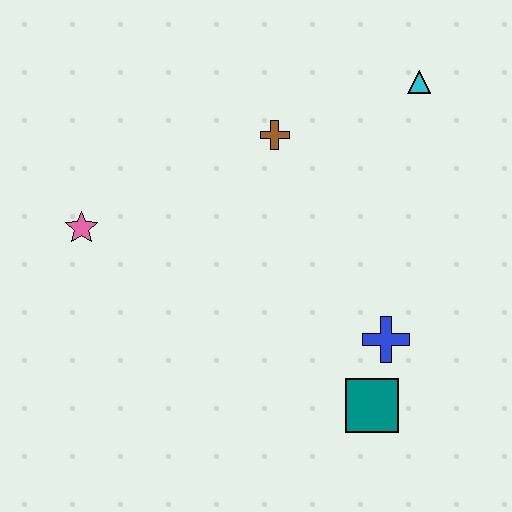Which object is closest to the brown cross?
The cyan triangle is closest to the brown cross.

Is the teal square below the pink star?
Yes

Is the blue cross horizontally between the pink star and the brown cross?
No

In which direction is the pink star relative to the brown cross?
The pink star is to the left of the brown cross.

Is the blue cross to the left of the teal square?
No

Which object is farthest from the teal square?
The pink star is farthest from the teal square.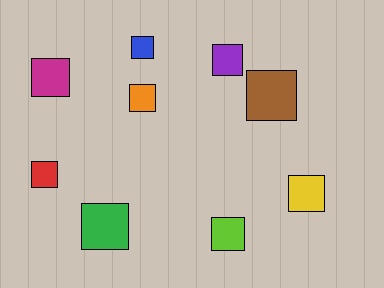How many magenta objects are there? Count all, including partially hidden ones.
There is 1 magenta object.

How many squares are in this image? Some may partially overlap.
There are 9 squares.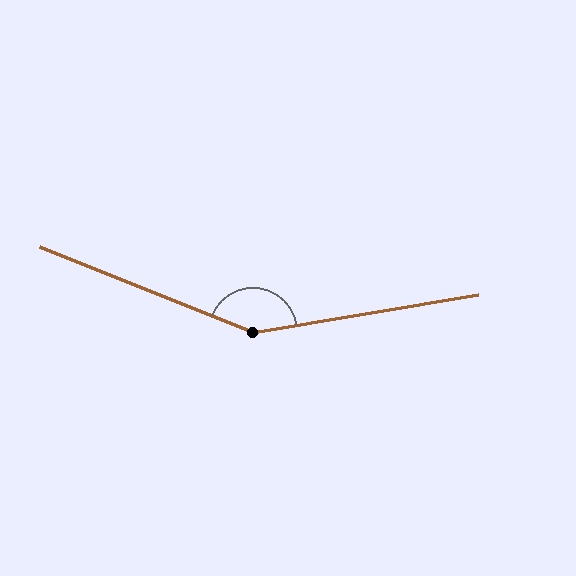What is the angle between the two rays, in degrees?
Approximately 149 degrees.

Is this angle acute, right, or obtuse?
It is obtuse.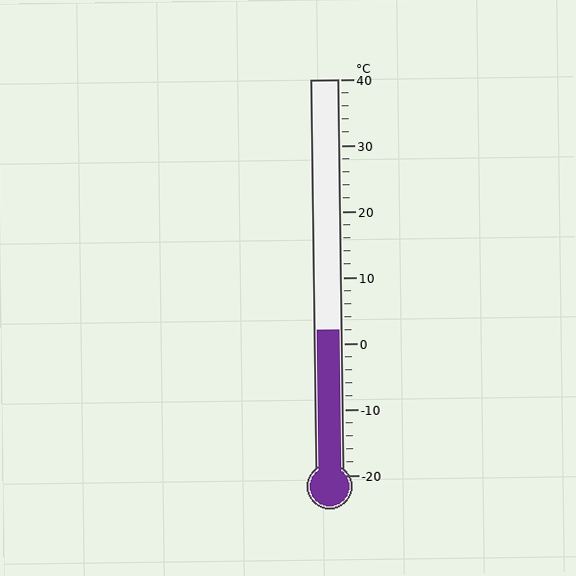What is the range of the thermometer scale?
The thermometer scale ranges from -20°C to 40°C.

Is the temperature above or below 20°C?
The temperature is below 20°C.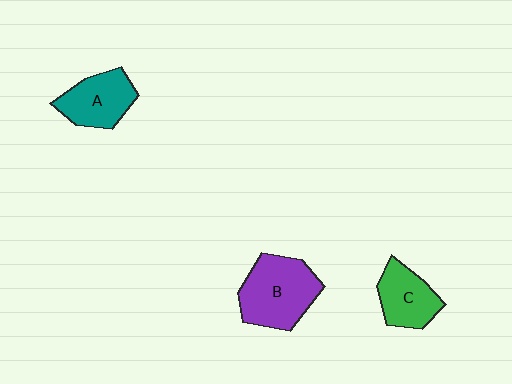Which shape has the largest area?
Shape B (purple).